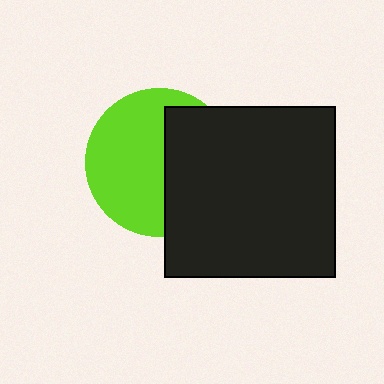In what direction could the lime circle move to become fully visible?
The lime circle could move left. That would shift it out from behind the black square entirely.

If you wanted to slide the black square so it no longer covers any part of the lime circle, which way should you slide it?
Slide it right — that is the most direct way to separate the two shapes.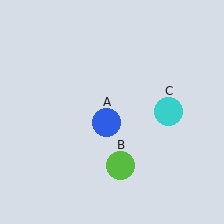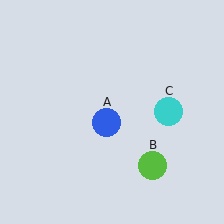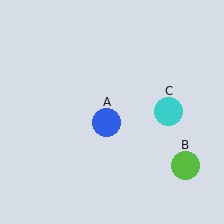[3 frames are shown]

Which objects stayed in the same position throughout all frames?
Blue circle (object A) and cyan circle (object C) remained stationary.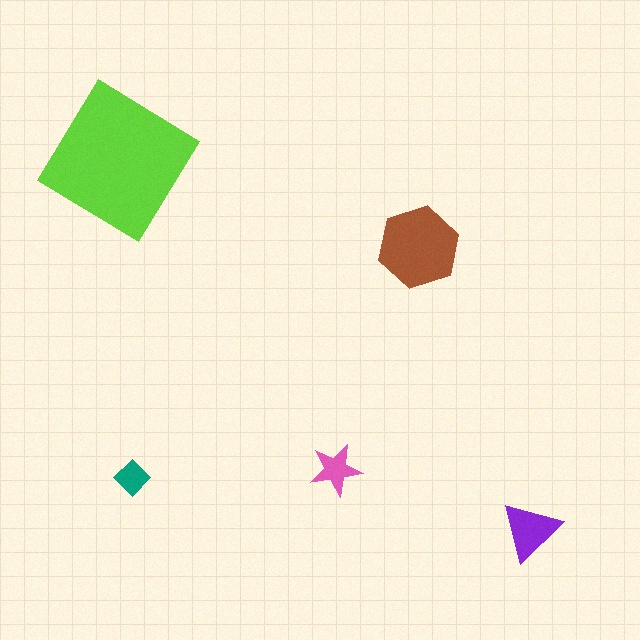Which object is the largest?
The lime diamond.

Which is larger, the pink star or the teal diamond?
The pink star.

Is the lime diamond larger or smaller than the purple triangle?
Larger.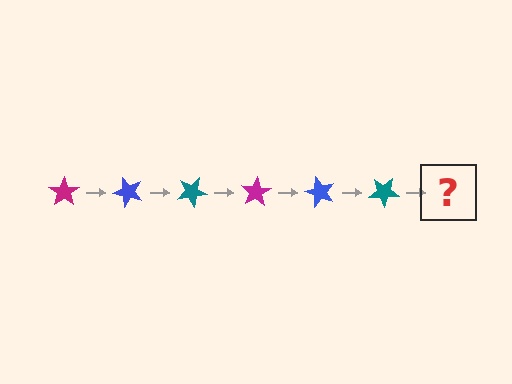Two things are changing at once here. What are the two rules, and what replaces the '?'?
The two rules are that it rotates 50 degrees each step and the color cycles through magenta, blue, and teal. The '?' should be a magenta star, rotated 300 degrees from the start.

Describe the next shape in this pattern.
It should be a magenta star, rotated 300 degrees from the start.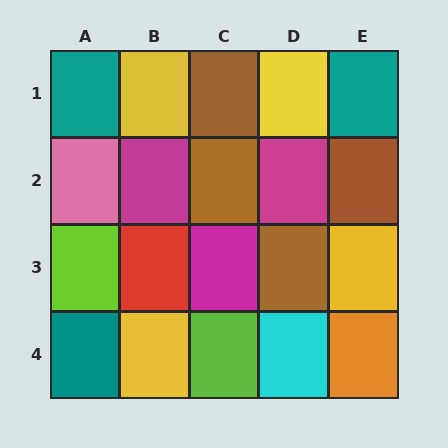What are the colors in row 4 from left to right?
Teal, yellow, lime, cyan, orange.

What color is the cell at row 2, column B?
Magenta.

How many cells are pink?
1 cell is pink.